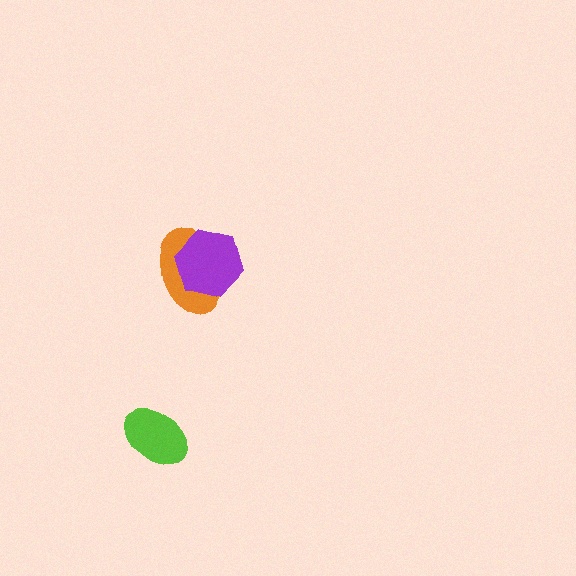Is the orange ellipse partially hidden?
Yes, it is partially covered by another shape.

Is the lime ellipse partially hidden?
No, no other shape covers it.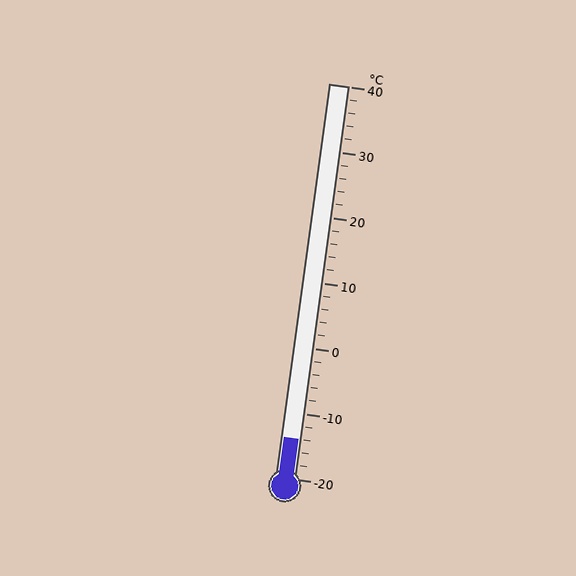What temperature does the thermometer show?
The thermometer shows approximately -14°C.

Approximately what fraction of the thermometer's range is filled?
The thermometer is filled to approximately 10% of its range.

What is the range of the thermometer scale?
The thermometer scale ranges from -20°C to 40°C.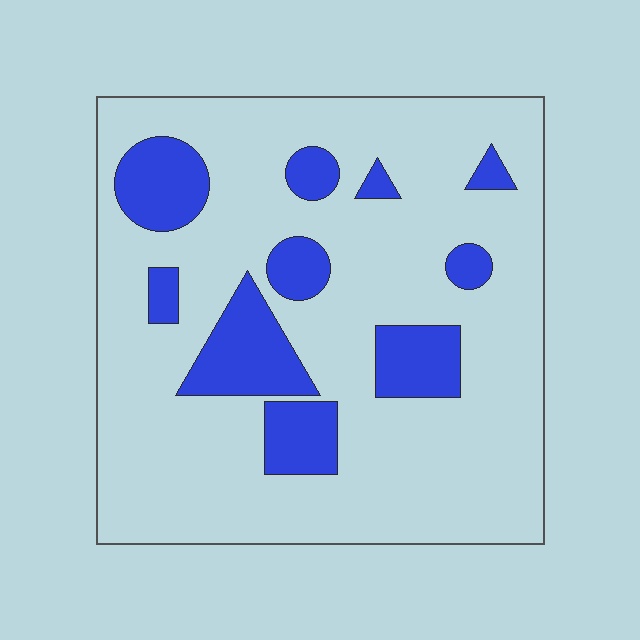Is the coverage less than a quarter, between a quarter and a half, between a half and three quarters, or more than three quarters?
Less than a quarter.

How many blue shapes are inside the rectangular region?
10.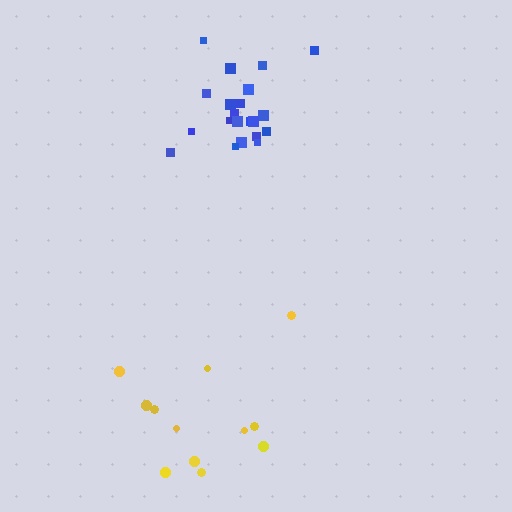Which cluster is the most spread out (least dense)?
Yellow.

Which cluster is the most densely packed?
Blue.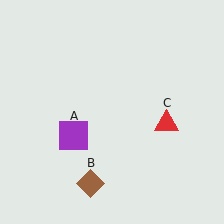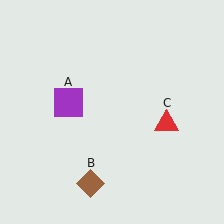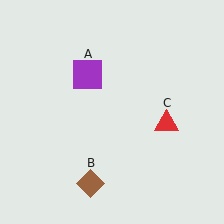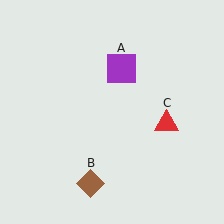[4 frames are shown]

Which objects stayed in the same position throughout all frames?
Brown diamond (object B) and red triangle (object C) remained stationary.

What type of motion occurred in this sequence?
The purple square (object A) rotated clockwise around the center of the scene.